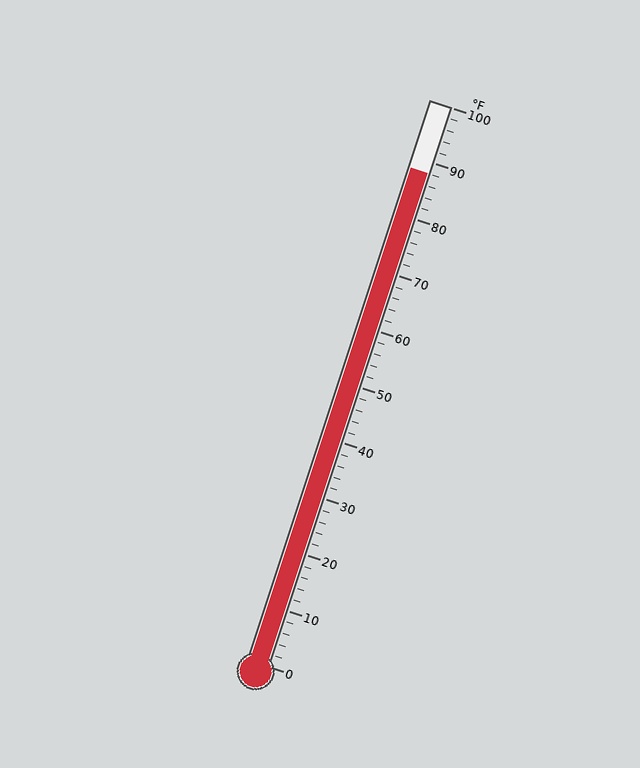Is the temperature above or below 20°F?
The temperature is above 20°F.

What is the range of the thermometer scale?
The thermometer scale ranges from 0°F to 100°F.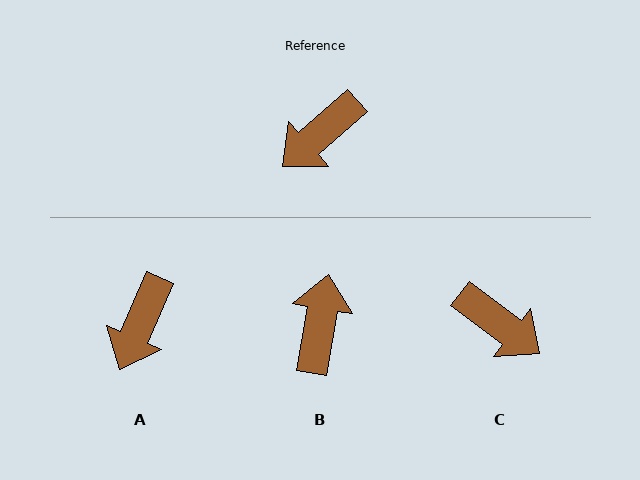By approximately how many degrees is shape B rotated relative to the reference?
Approximately 141 degrees clockwise.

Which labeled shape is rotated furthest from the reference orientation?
B, about 141 degrees away.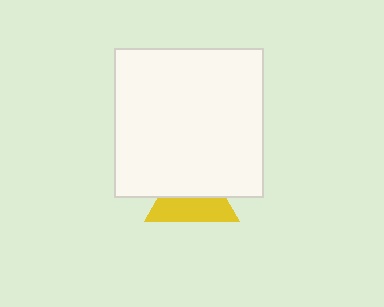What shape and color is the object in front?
The object in front is a white square.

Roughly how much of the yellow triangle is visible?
About half of it is visible (roughly 49%).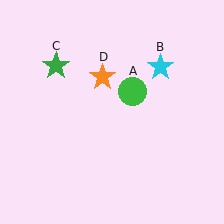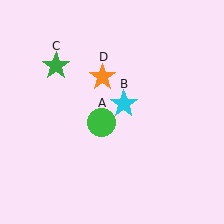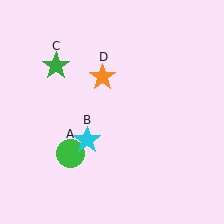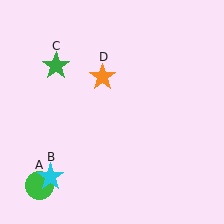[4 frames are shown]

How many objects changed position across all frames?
2 objects changed position: green circle (object A), cyan star (object B).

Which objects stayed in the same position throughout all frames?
Green star (object C) and orange star (object D) remained stationary.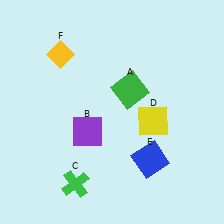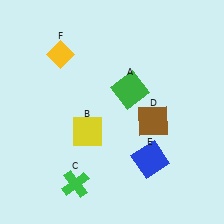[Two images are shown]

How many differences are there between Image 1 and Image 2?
There are 2 differences between the two images.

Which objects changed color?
B changed from purple to yellow. D changed from yellow to brown.